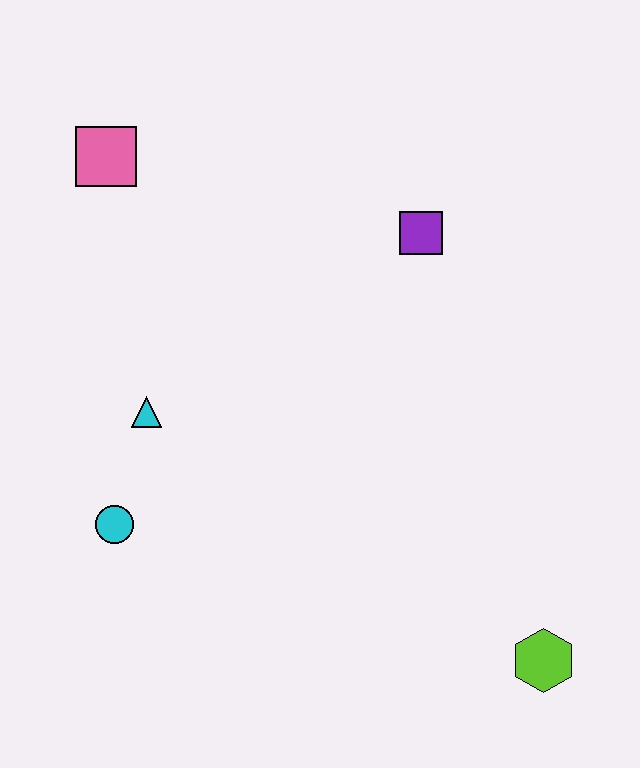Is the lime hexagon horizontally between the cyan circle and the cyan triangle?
No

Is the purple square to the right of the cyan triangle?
Yes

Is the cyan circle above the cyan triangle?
No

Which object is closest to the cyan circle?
The cyan triangle is closest to the cyan circle.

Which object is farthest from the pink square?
The lime hexagon is farthest from the pink square.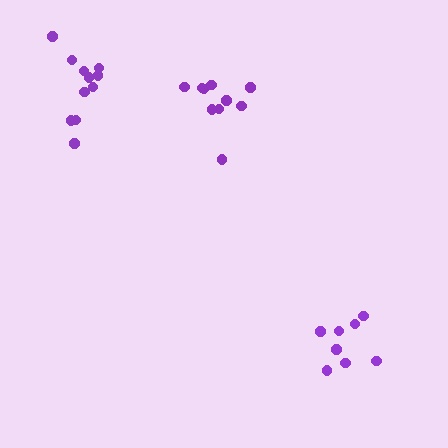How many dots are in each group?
Group 1: 8 dots, Group 2: 11 dots, Group 3: 10 dots (29 total).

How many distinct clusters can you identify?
There are 3 distinct clusters.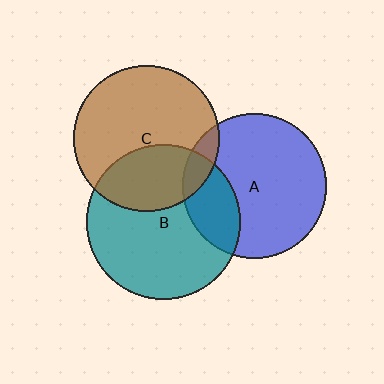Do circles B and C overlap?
Yes.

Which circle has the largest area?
Circle B (teal).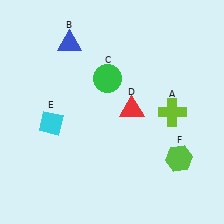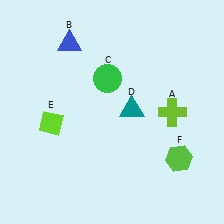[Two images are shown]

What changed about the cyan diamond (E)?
In Image 1, E is cyan. In Image 2, it changed to lime.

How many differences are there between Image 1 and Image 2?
There are 2 differences between the two images.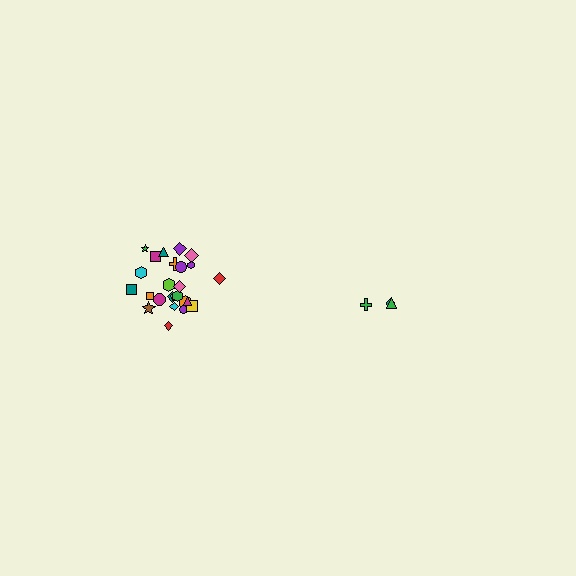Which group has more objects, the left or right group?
The left group.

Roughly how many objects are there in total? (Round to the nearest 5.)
Roughly 30 objects in total.